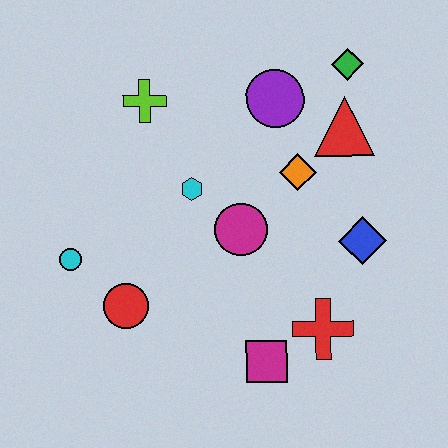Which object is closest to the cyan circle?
The red circle is closest to the cyan circle.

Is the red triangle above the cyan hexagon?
Yes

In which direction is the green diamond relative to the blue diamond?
The green diamond is above the blue diamond.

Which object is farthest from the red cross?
The lime cross is farthest from the red cross.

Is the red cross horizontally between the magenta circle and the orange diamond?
No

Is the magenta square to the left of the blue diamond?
Yes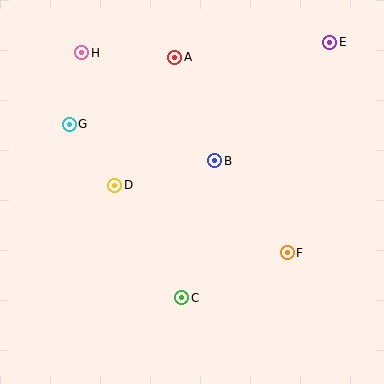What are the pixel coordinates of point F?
Point F is at (287, 253).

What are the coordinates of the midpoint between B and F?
The midpoint between B and F is at (251, 207).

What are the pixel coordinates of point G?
Point G is at (69, 124).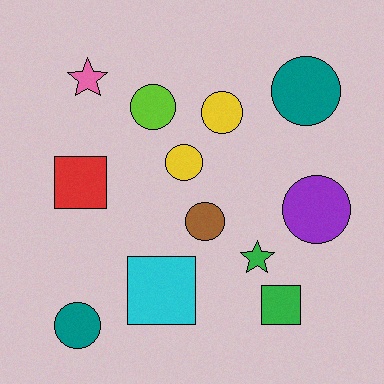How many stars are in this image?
There are 2 stars.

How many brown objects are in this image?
There is 1 brown object.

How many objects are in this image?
There are 12 objects.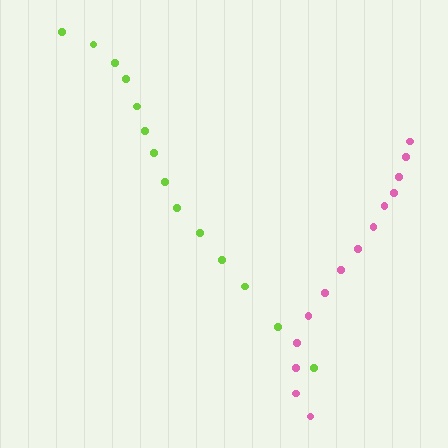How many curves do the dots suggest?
There are 2 distinct paths.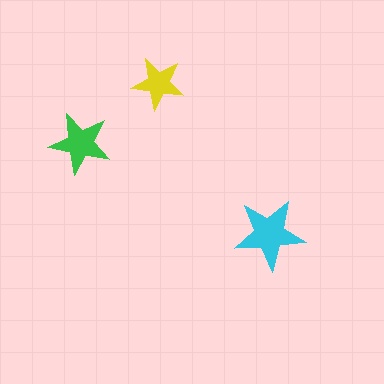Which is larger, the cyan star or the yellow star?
The cyan one.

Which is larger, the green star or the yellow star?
The green one.